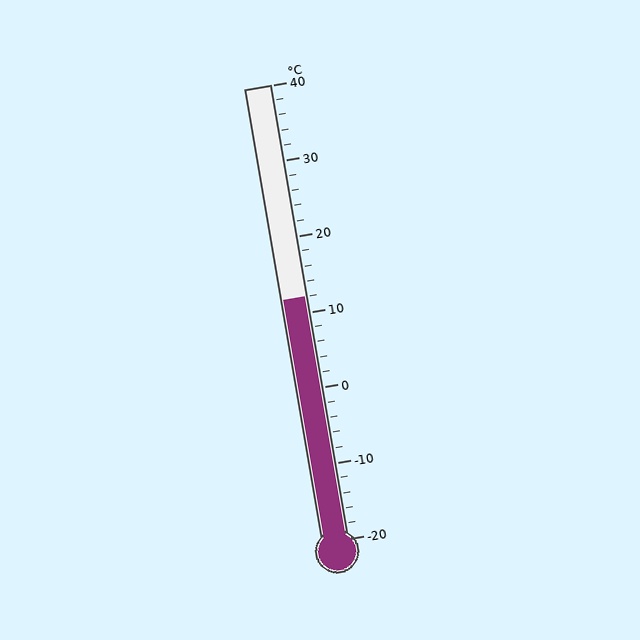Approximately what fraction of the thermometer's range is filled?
The thermometer is filled to approximately 55% of its range.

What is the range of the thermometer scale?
The thermometer scale ranges from -20°C to 40°C.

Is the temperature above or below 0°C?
The temperature is above 0°C.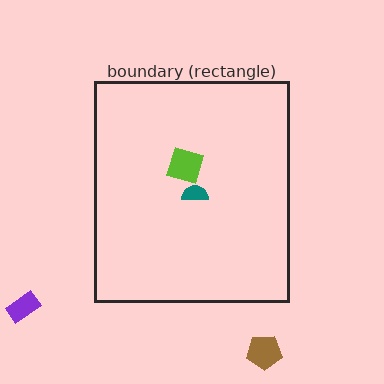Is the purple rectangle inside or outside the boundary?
Outside.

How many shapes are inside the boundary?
2 inside, 2 outside.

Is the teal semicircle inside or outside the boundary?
Inside.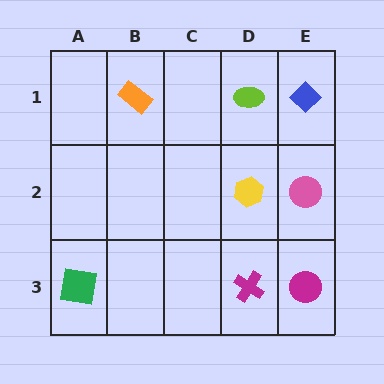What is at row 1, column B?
An orange rectangle.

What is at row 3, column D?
A magenta cross.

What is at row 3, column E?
A magenta circle.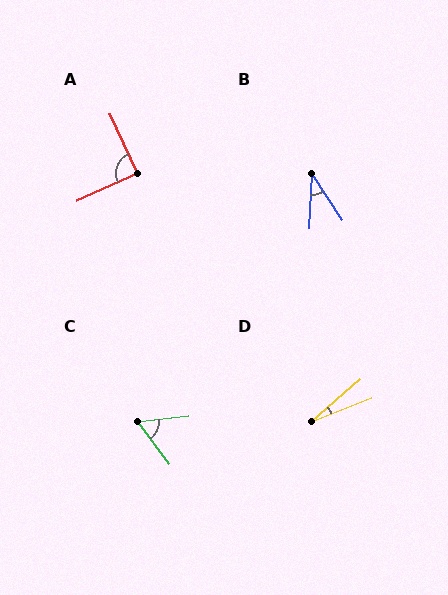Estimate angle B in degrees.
Approximately 37 degrees.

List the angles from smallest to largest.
D (20°), B (37°), C (60°), A (89°).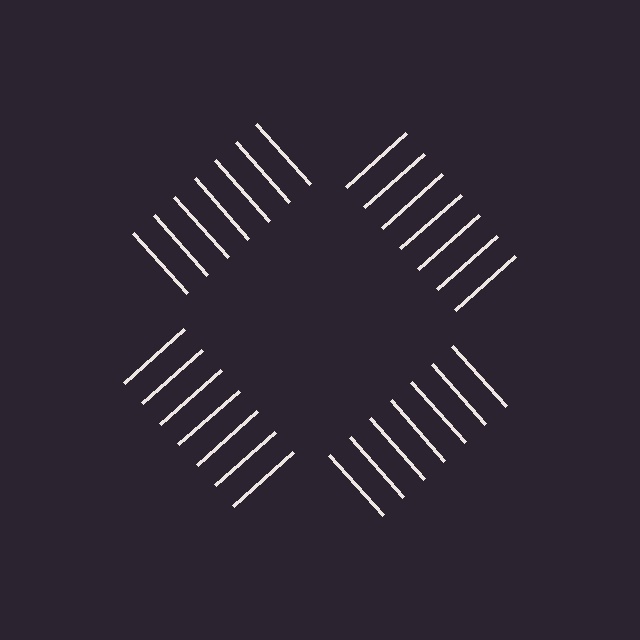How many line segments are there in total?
28 — 7 along each of the 4 edges.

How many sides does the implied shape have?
4 sides — the line-ends trace a square.